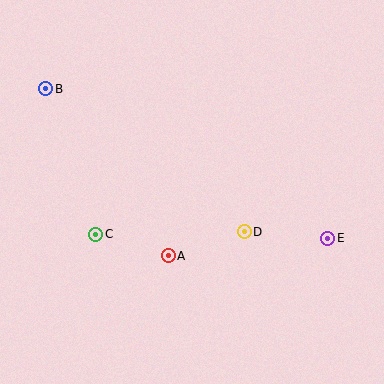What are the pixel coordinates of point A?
Point A is at (168, 256).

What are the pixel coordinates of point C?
Point C is at (96, 234).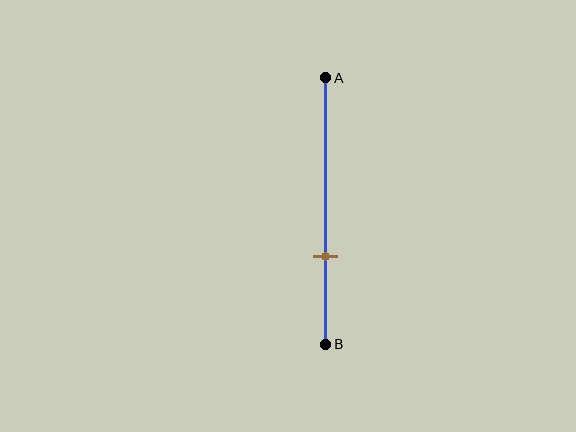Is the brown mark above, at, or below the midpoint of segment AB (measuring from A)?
The brown mark is below the midpoint of segment AB.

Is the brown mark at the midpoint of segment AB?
No, the mark is at about 65% from A, not at the 50% midpoint.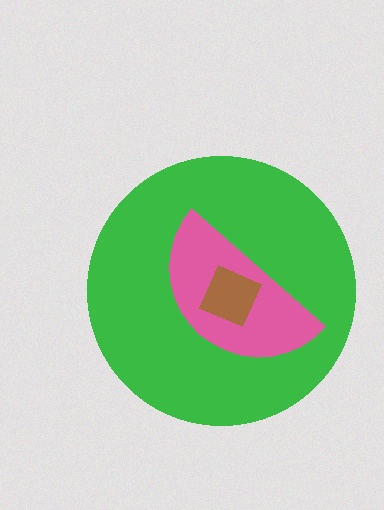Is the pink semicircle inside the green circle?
Yes.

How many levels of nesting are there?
3.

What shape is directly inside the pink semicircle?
The brown square.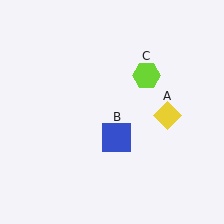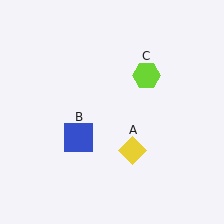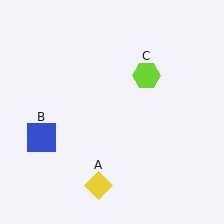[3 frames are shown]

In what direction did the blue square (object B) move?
The blue square (object B) moved left.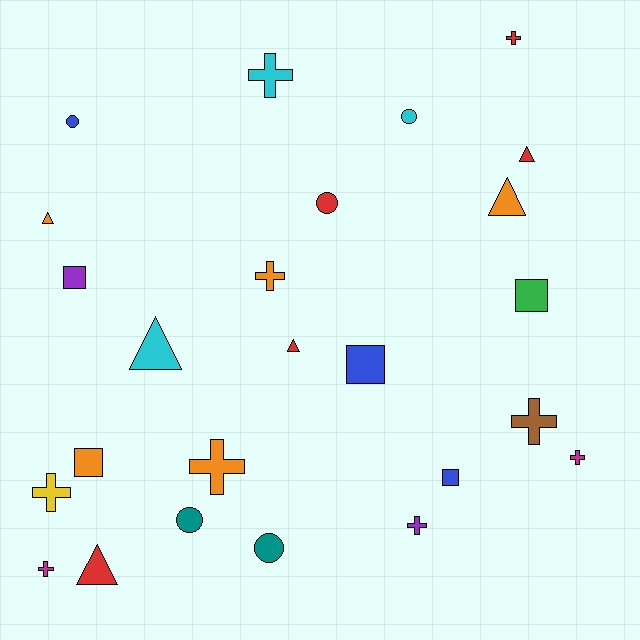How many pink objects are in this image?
There are no pink objects.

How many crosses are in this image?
There are 9 crosses.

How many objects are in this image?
There are 25 objects.